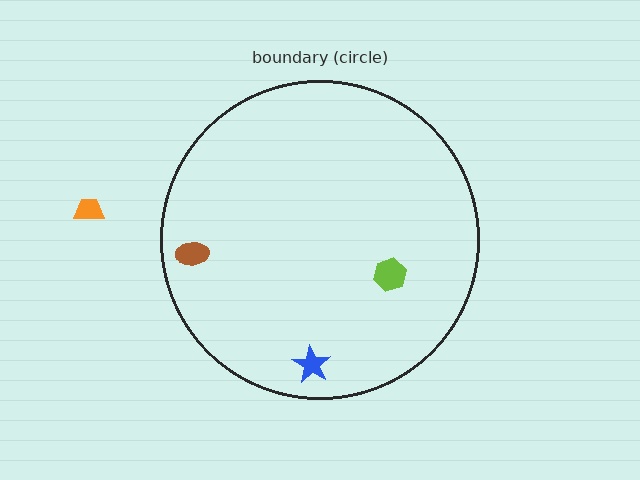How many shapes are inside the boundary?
3 inside, 1 outside.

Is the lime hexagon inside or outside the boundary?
Inside.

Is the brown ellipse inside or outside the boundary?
Inside.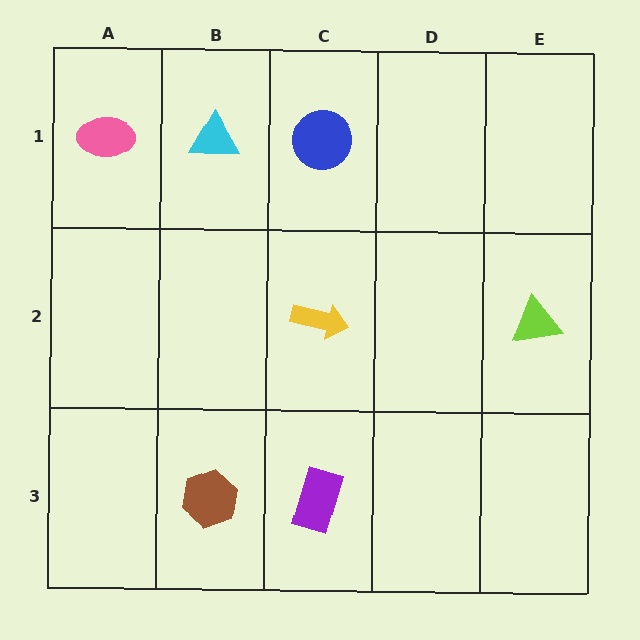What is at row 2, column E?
A lime triangle.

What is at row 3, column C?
A purple rectangle.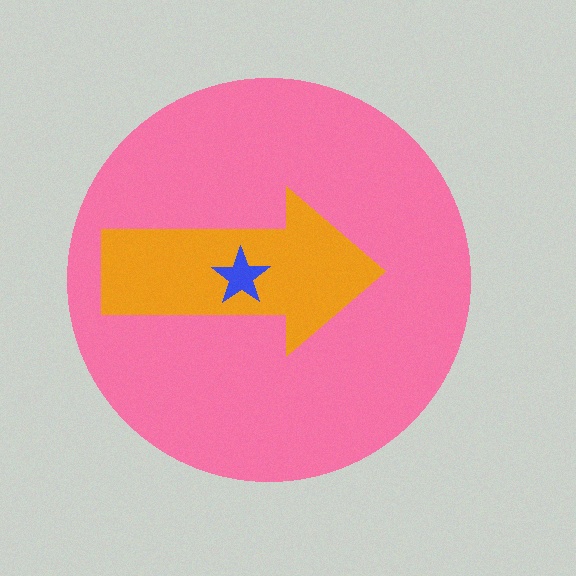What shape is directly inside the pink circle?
The orange arrow.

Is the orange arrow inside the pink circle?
Yes.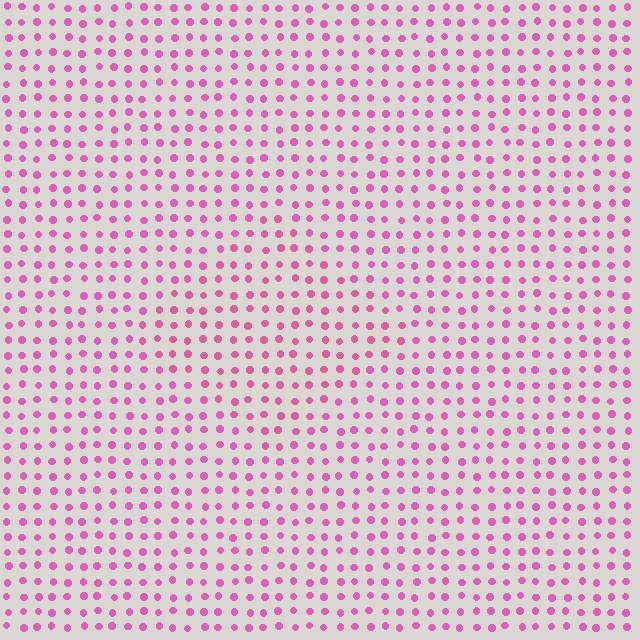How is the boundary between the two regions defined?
The boundary is defined purely by a slight shift in hue (about 15 degrees). Spacing, size, and orientation are identical on both sides.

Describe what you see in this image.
The image is filled with small pink elements in a uniform arrangement. A diamond-shaped region is visible where the elements are tinted to a slightly different hue, forming a subtle color boundary.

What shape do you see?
I see a diamond.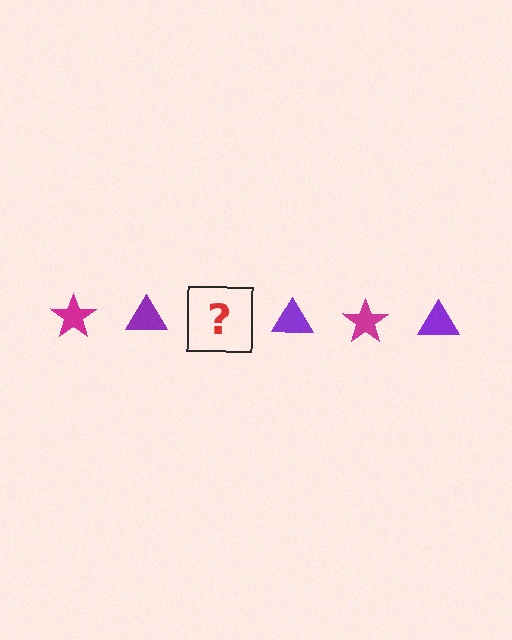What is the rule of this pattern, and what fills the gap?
The rule is that the pattern alternates between magenta star and purple triangle. The gap should be filled with a magenta star.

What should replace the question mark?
The question mark should be replaced with a magenta star.